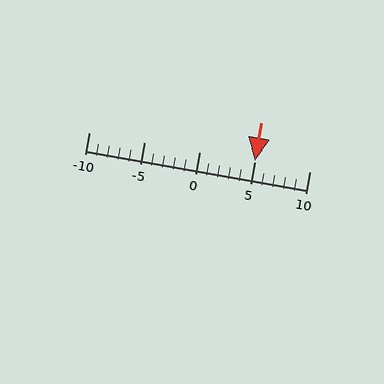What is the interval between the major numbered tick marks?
The major tick marks are spaced 5 units apart.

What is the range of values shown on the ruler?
The ruler shows values from -10 to 10.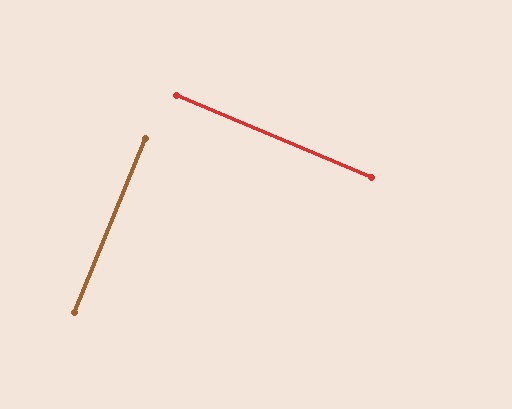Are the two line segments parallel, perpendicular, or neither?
Perpendicular — they meet at approximately 89°.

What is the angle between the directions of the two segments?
Approximately 89 degrees.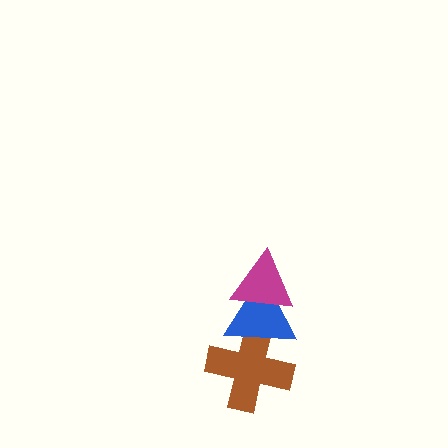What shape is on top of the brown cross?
The blue triangle is on top of the brown cross.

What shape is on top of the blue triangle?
The magenta triangle is on top of the blue triangle.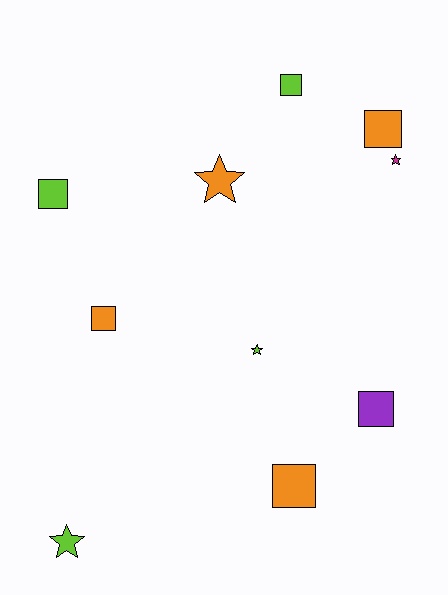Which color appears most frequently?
Orange, with 4 objects.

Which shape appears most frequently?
Square, with 6 objects.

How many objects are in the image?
There are 10 objects.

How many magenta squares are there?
There are no magenta squares.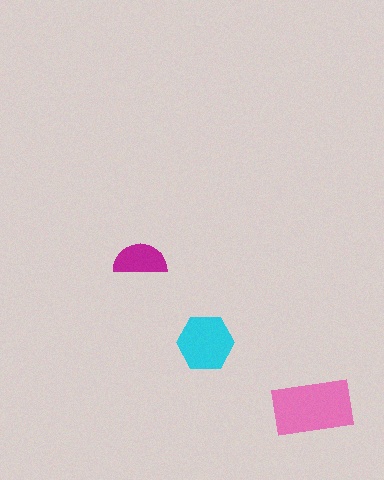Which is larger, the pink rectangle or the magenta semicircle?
The pink rectangle.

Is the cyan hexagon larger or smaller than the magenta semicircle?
Larger.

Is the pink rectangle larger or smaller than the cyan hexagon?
Larger.